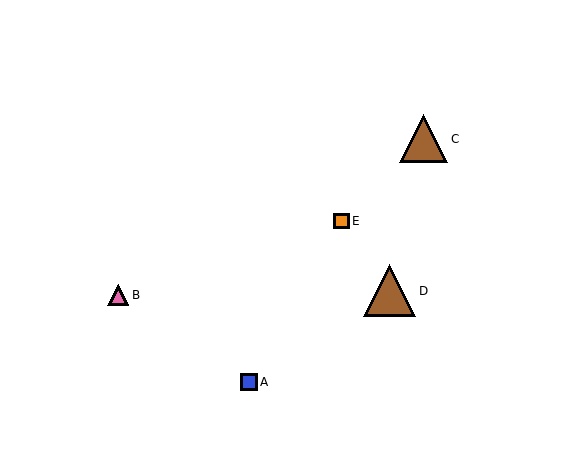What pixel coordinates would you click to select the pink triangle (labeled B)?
Click at (118, 295) to select the pink triangle B.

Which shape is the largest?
The brown triangle (labeled D) is the largest.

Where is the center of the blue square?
The center of the blue square is at (249, 382).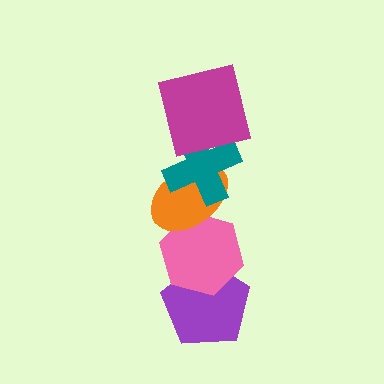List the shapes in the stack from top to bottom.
From top to bottom: the magenta square, the teal cross, the orange ellipse, the pink hexagon, the purple pentagon.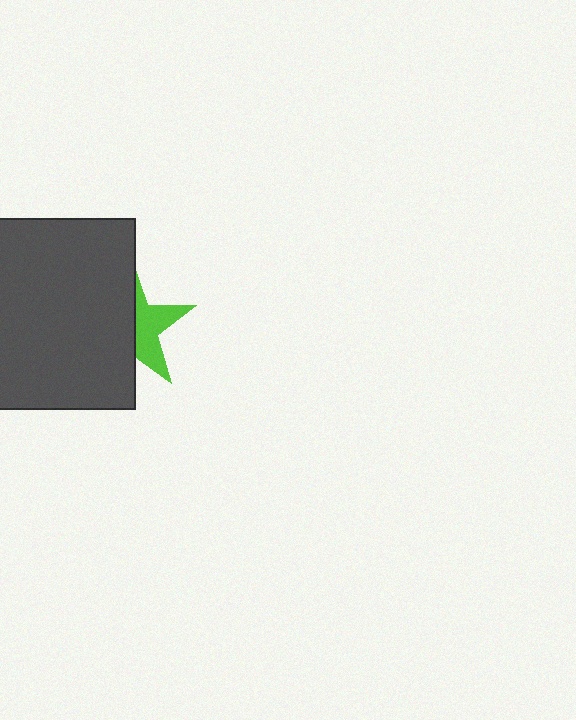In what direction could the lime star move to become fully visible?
The lime star could move right. That would shift it out from behind the dark gray square entirely.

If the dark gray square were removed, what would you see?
You would see the complete lime star.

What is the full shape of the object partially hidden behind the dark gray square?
The partially hidden object is a lime star.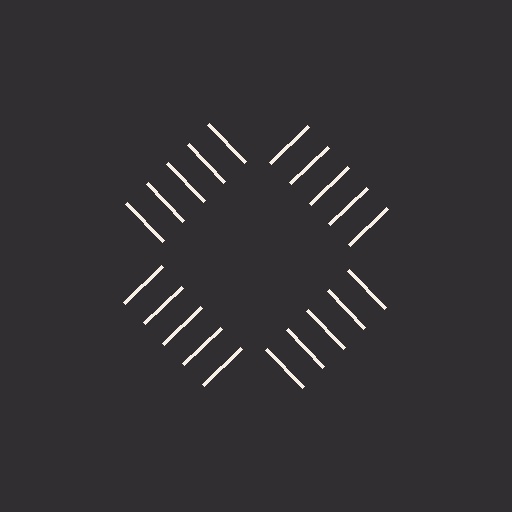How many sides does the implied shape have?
4 sides — the line-ends trace a square.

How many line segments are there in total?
20 — 5 along each of the 4 edges.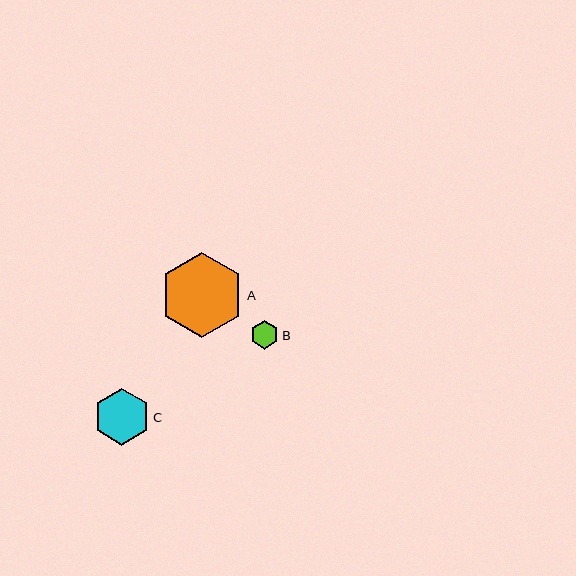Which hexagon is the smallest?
Hexagon B is the smallest with a size of approximately 28 pixels.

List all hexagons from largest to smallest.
From largest to smallest: A, C, B.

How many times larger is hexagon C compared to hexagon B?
Hexagon C is approximately 2.0 times the size of hexagon B.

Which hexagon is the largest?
Hexagon A is the largest with a size of approximately 85 pixels.